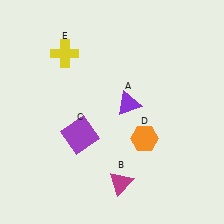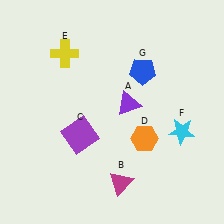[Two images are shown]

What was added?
A cyan star (F), a blue pentagon (G) were added in Image 2.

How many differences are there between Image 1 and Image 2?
There are 2 differences between the two images.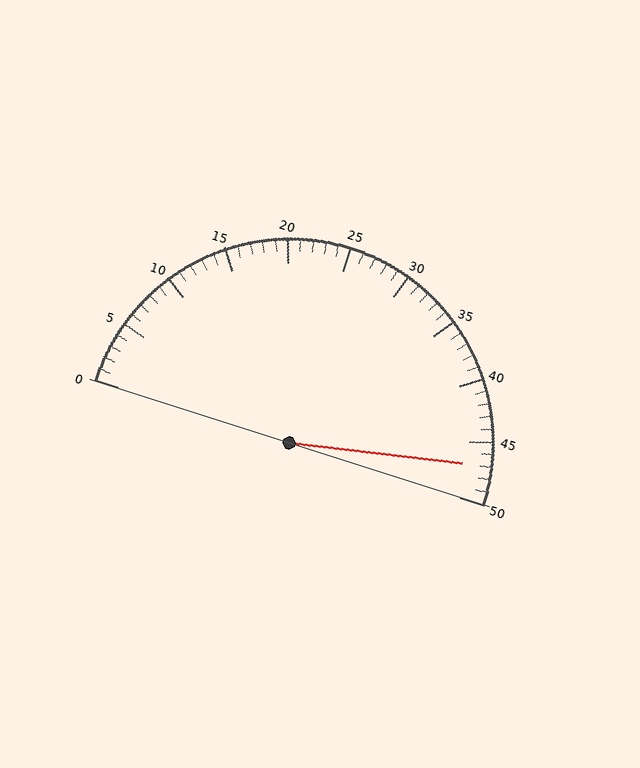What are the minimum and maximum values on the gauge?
The gauge ranges from 0 to 50.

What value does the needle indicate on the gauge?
The needle indicates approximately 47.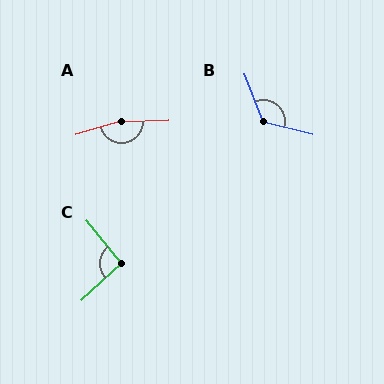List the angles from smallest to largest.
C (94°), B (126°), A (165°).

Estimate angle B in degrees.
Approximately 126 degrees.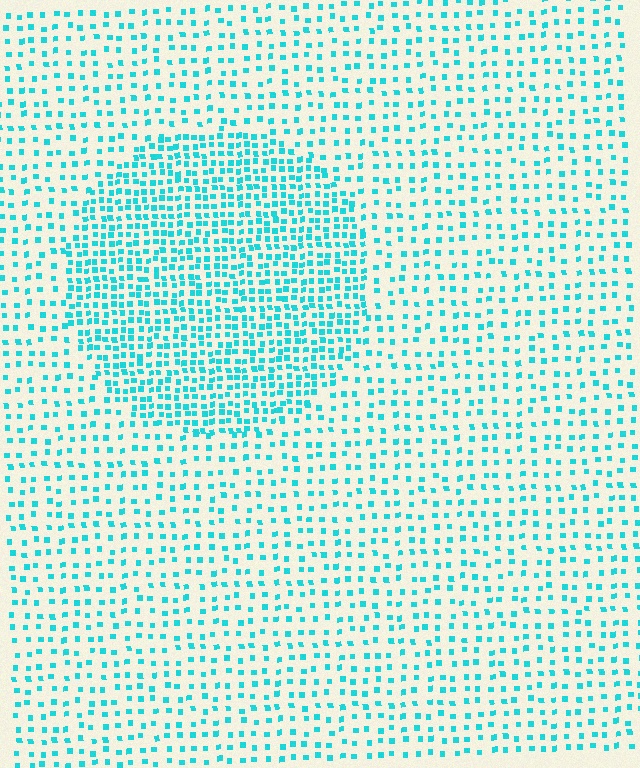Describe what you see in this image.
The image contains small cyan elements arranged at two different densities. A circle-shaped region is visible where the elements are more densely packed than the surrounding area.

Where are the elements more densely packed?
The elements are more densely packed inside the circle boundary.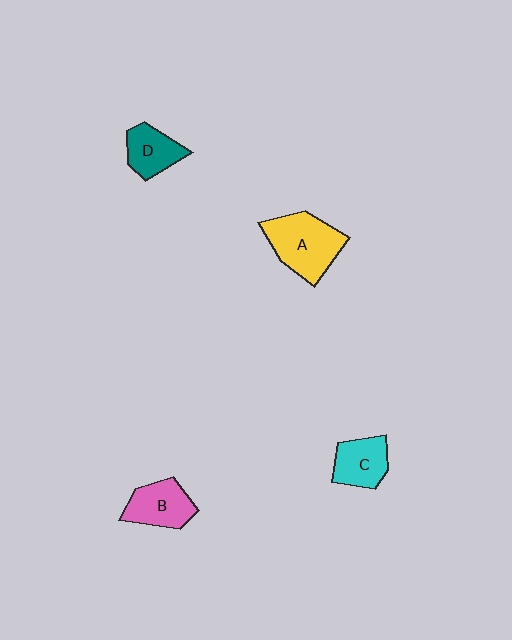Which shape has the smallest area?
Shape D (teal).